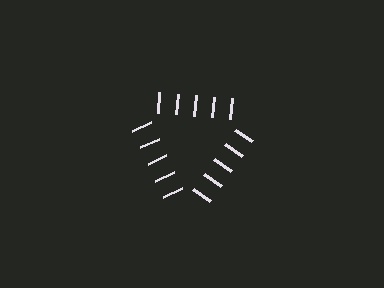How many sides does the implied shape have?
3 sides — the line-ends trace a triangle.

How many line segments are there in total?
15 — 5 along each of the 3 edges.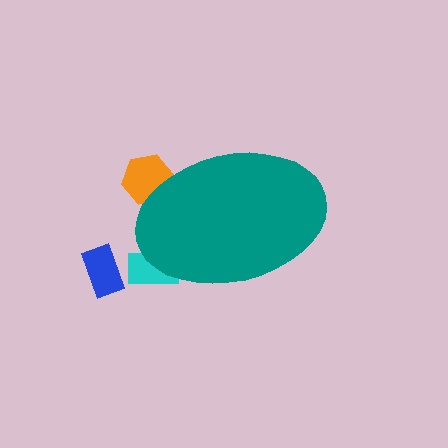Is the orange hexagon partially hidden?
Yes, the orange hexagon is partially hidden behind the teal ellipse.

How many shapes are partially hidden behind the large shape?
2 shapes are partially hidden.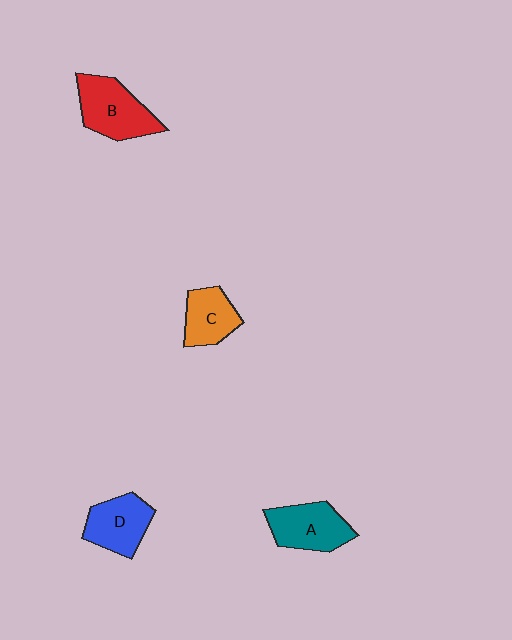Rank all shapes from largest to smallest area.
From largest to smallest: B (red), A (teal), D (blue), C (orange).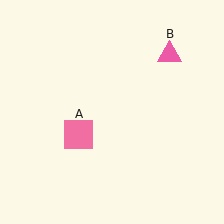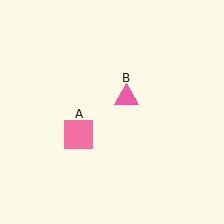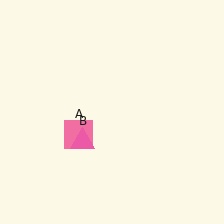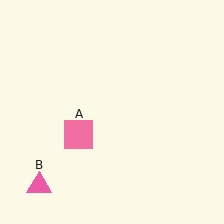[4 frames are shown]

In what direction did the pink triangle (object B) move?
The pink triangle (object B) moved down and to the left.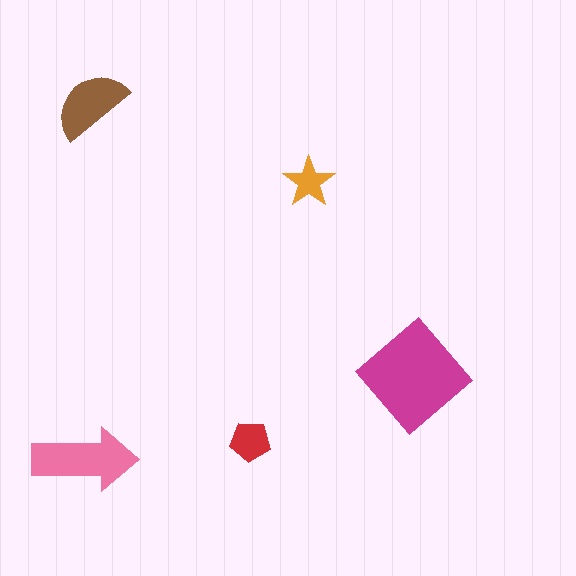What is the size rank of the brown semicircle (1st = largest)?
3rd.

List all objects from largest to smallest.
The magenta diamond, the pink arrow, the brown semicircle, the red pentagon, the orange star.